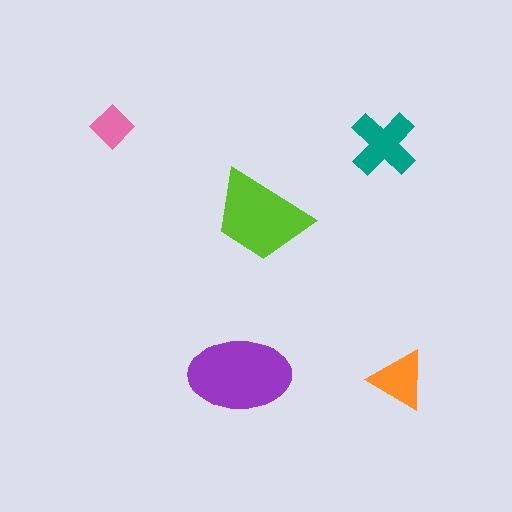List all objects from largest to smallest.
The purple ellipse, the lime trapezoid, the teal cross, the orange triangle, the pink diamond.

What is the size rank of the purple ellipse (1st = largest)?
1st.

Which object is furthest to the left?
The pink diamond is leftmost.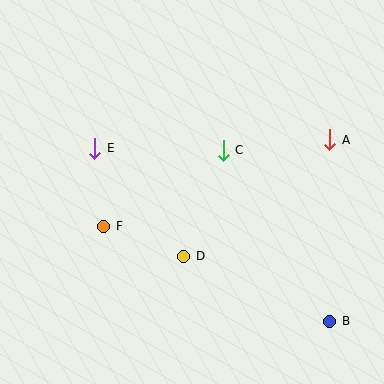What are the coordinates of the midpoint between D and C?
The midpoint between D and C is at (203, 203).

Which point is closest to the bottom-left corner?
Point F is closest to the bottom-left corner.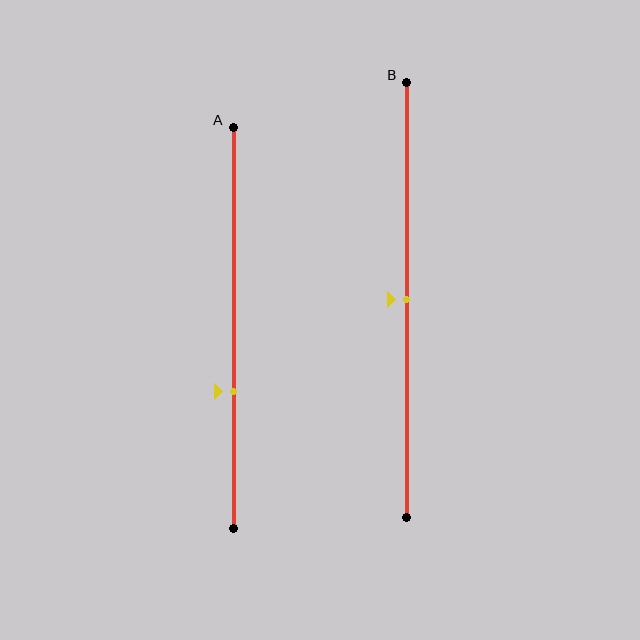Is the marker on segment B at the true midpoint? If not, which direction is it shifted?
Yes, the marker on segment B is at the true midpoint.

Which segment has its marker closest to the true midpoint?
Segment B has its marker closest to the true midpoint.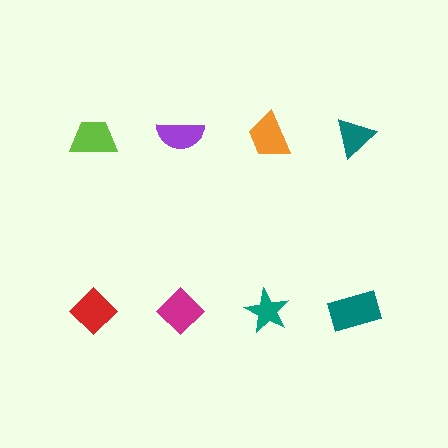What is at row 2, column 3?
A teal star.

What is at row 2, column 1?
A red diamond.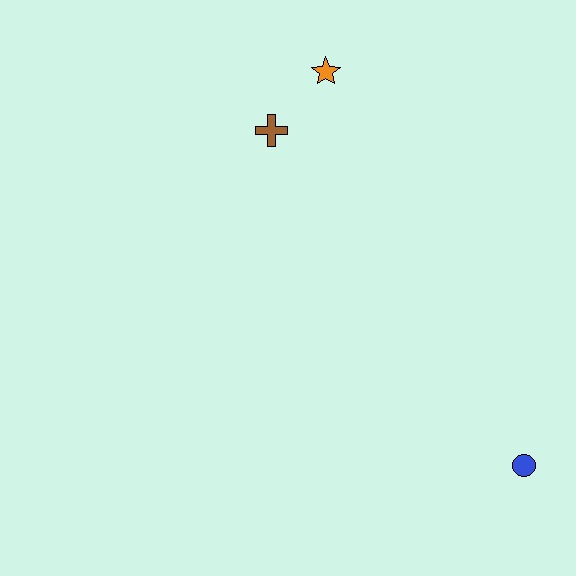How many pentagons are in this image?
There are no pentagons.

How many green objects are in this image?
There are no green objects.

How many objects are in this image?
There are 3 objects.